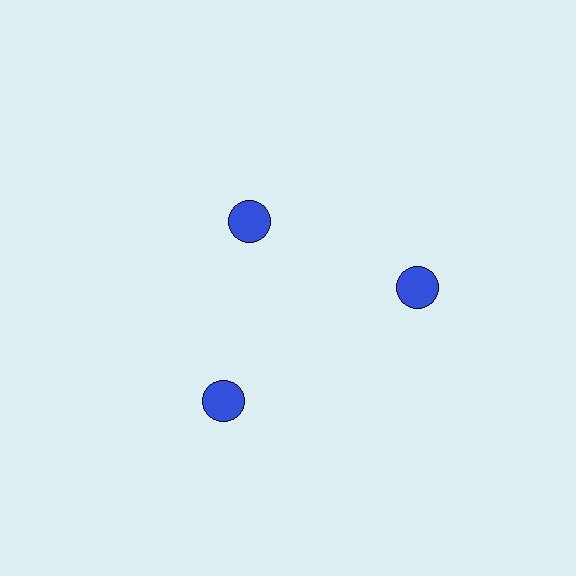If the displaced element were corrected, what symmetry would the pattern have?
It would have 3-fold rotational symmetry — the pattern would map onto itself every 120 degrees.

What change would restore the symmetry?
The symmetry would be restored by moving it outward, back onto the ring so that all 3 circles sit at equal angles and equal distance from the center.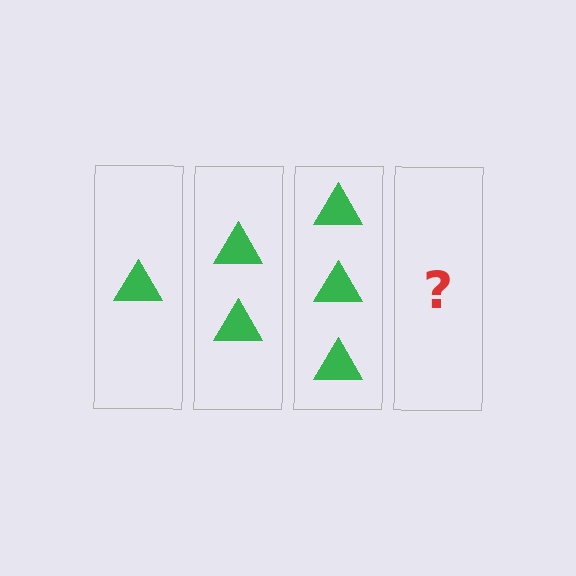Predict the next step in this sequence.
The next step is 4 triangles.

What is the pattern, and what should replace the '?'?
The pattern is that each step adds one more triangle. The '?' should be 4 triangles.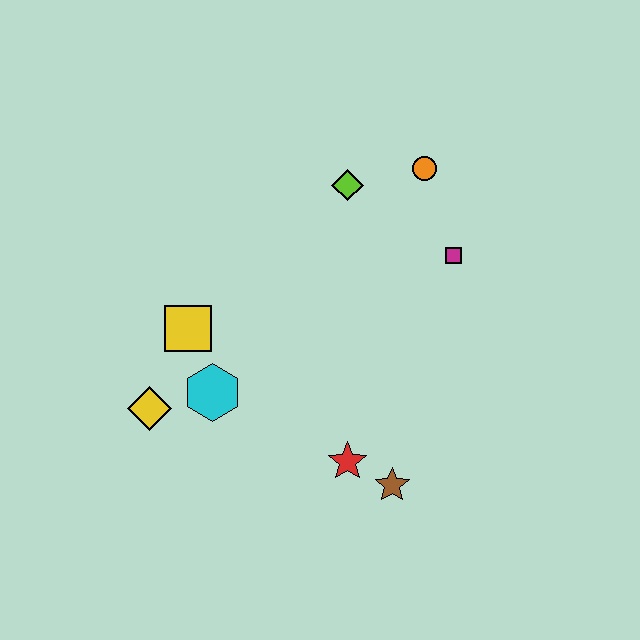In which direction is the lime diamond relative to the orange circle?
The lime diamond is to the left of the orange circle.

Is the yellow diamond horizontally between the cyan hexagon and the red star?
No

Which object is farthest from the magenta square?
The yellow diamond is farthest from the magenta square.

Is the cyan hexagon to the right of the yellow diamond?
Yes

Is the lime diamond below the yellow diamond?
No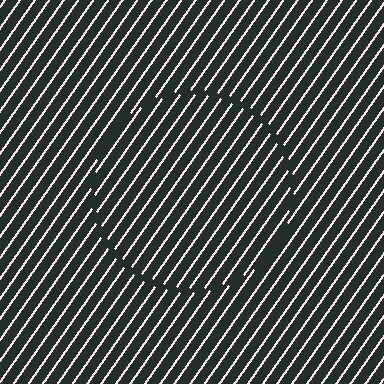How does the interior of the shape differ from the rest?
The interior of the shape contains the same grating, shifted by half a period — the contour is defined by the phase discontinuity where line-ends from the inner and outer gratings abut.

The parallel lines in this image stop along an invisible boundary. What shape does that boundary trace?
An illusory circle. The interior of the shape contains the same grating, shifted by half a period — the contour is defined by the phase discontinuity where line-ends from the inner and outer gratings abut.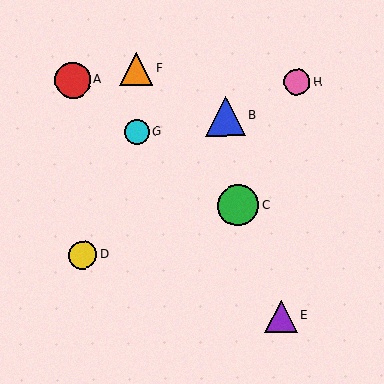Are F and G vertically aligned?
Yes, both are at x≈136.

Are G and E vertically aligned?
No, G is at x≈137 and E is at x≈281.